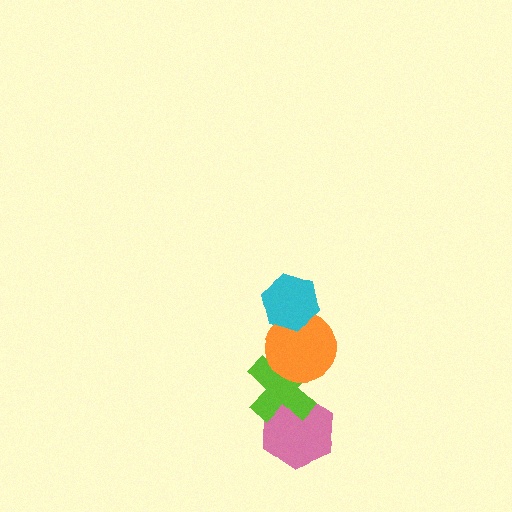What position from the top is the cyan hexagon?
The cyan hexagon is 1st from the top.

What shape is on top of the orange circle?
The cyan hexagon is on top of the orange circle.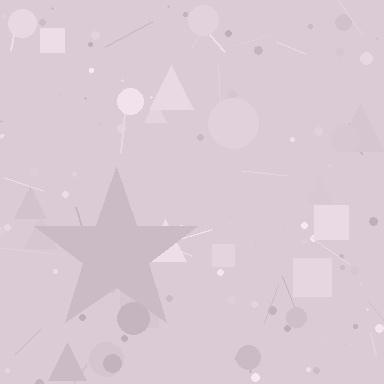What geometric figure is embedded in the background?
A star is embedded in the background.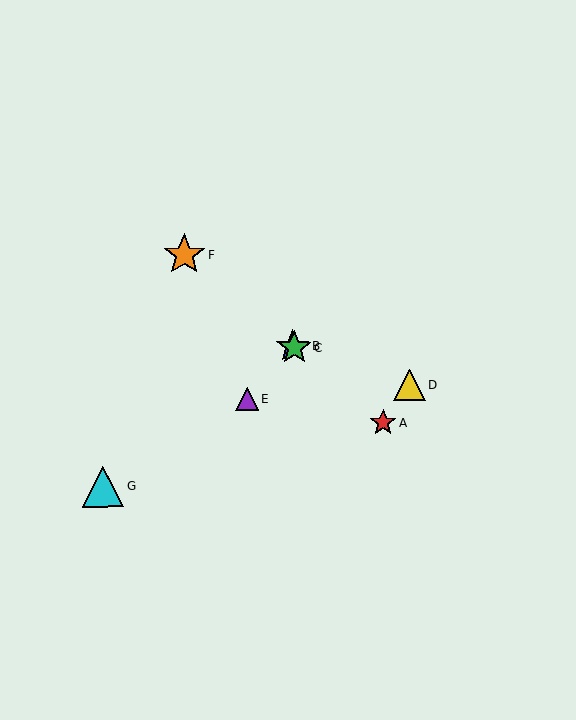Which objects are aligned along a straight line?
Objects A, B, C, F are aligned along a straight line.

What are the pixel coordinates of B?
Object B is at (293, 346).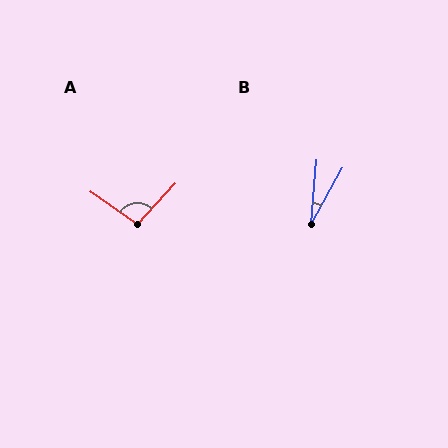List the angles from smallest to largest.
B (25°), A (98°).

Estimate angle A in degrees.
Approximately 98 degrees.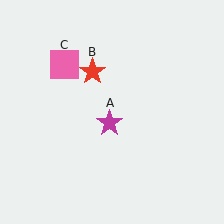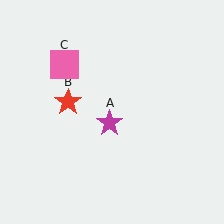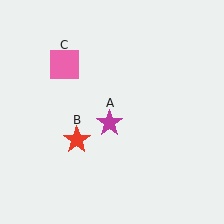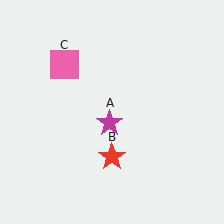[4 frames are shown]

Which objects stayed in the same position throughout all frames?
Magenta star (object A) and pink square (object C) remained stationary.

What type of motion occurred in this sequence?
The red star (object B) rotated counterclockwise around the center of the scene.